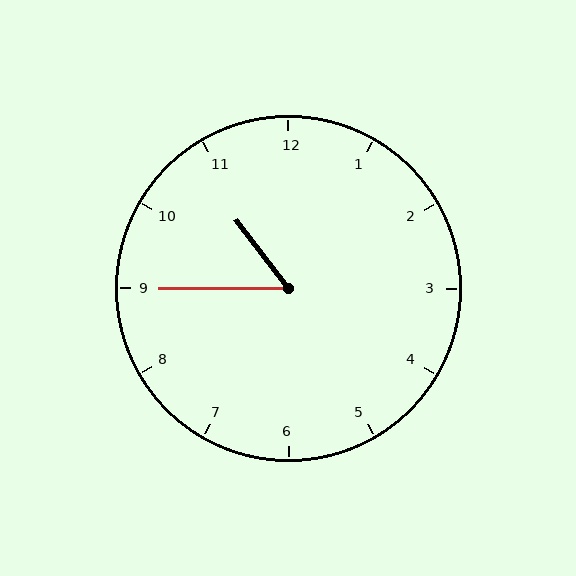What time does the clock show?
10:45.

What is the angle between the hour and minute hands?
Approximately 52 degrees.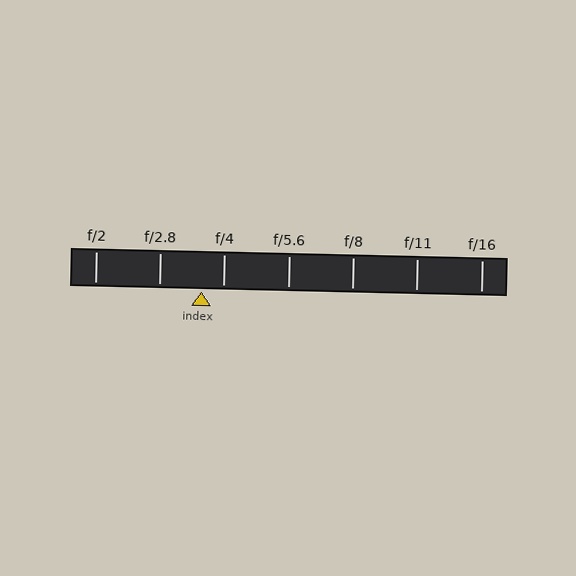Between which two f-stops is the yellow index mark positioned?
The index mark is between f/2.8 and f/4.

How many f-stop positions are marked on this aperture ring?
There are 7 f-stop positions marked.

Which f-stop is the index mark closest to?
The index mark is closest to f/4.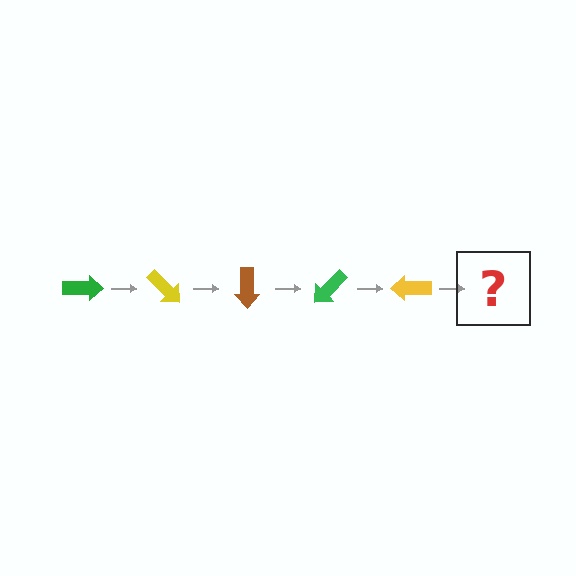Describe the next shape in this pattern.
It should be a brown arrow, rotated 225 degrees from the start.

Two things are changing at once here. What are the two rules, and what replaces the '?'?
The two rules are that it rotates 45 degrees each step and the color cycles through green, yellow, and brown. The '?' should be a brown arrow, rotated 225 degrees from the start.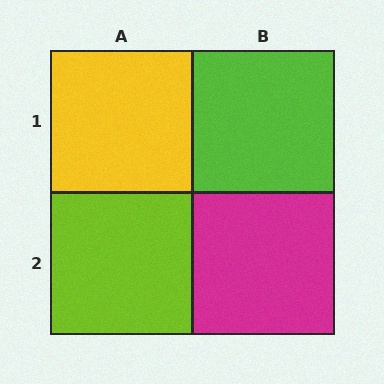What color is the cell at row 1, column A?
Yellow.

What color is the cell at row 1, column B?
Lime.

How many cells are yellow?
1 cell is yellow.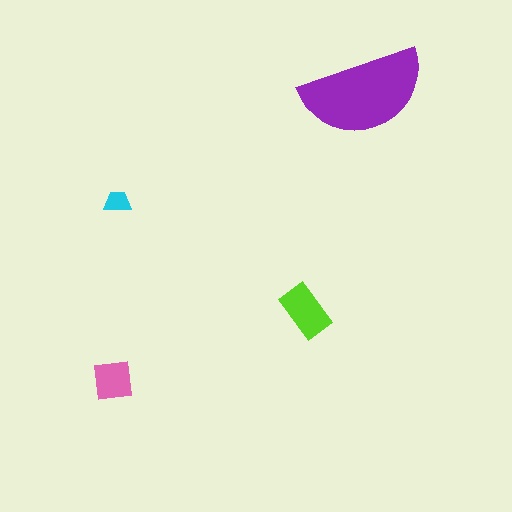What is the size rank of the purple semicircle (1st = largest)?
1st.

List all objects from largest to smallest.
The purple semicircle, the lime rectangle, the pink square, the cyan trapezoid.